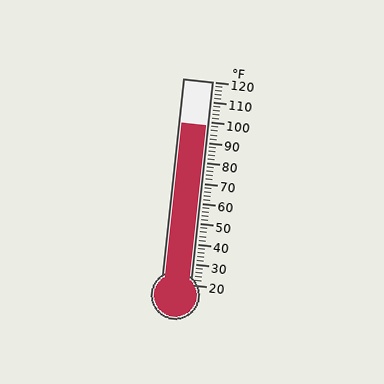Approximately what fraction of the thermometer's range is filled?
The thermometer is filled to approximately 80% of its range.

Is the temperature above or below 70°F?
The temperature is above 70°F.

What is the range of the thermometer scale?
The thermometer scale ranges from 20°F to 120°F.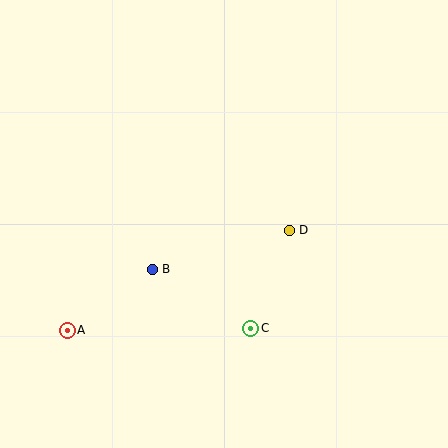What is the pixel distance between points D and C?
The distance between D and C is 105 pixels.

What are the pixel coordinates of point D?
Point D is at (289, 230).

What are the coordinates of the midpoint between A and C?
The midpoint between A and C is at (159, 329).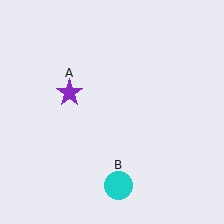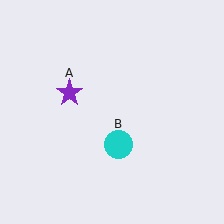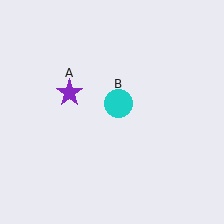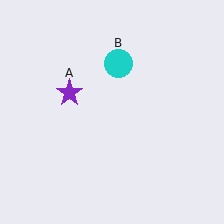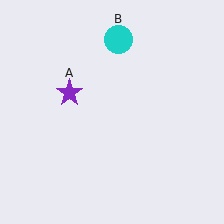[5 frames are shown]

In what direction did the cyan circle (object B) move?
The cyan circle (object B) moved up.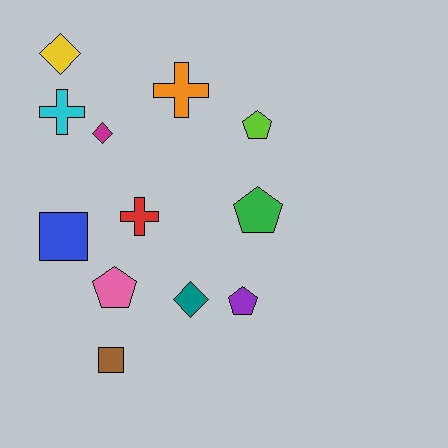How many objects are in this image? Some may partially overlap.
There are 12 objects.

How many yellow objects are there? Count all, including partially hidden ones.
There is 1 yellow object.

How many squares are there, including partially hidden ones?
There are 2 squares.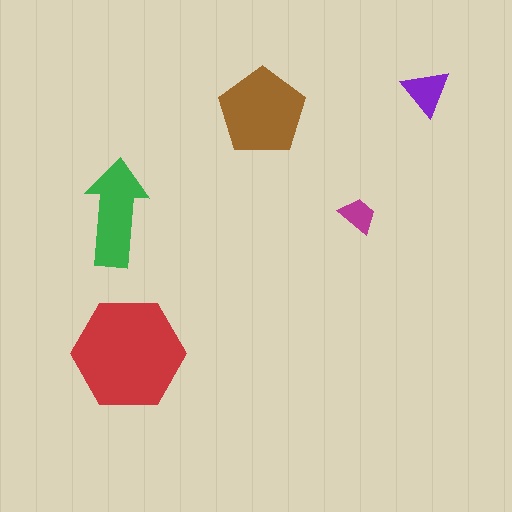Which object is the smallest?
The magenta trapezoid.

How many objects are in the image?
There are 5 objects in the image.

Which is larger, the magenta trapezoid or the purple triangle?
The purple triangle.